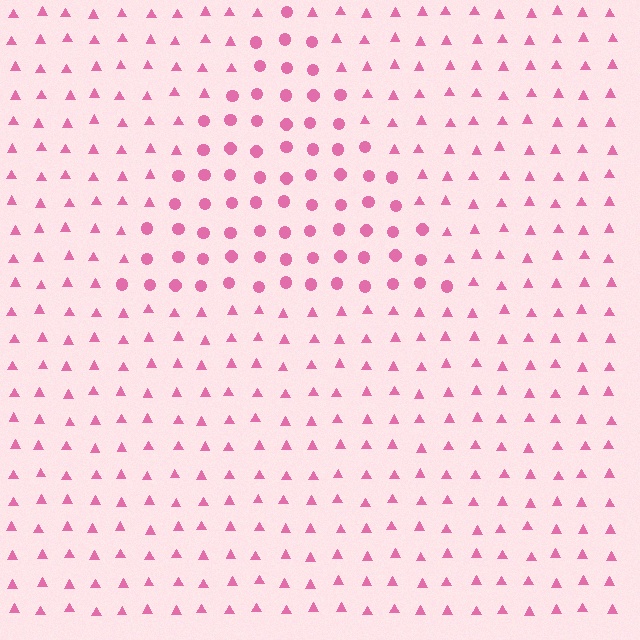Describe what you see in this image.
The image is filled with small pink elements arranged in a uniform grid. A triangle-shaped region contains circles, while the surrounding area contains triangles. The boundary is defined purely by the change in element shape.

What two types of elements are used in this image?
The image uses circles inside the triangle region and triangles outside it.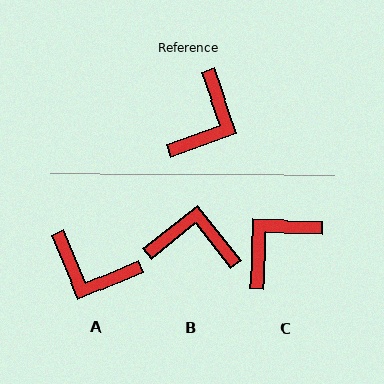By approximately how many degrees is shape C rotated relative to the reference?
Approximately 159 degrees counter-clockwise.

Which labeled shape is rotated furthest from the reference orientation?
C, about 159 degrees away.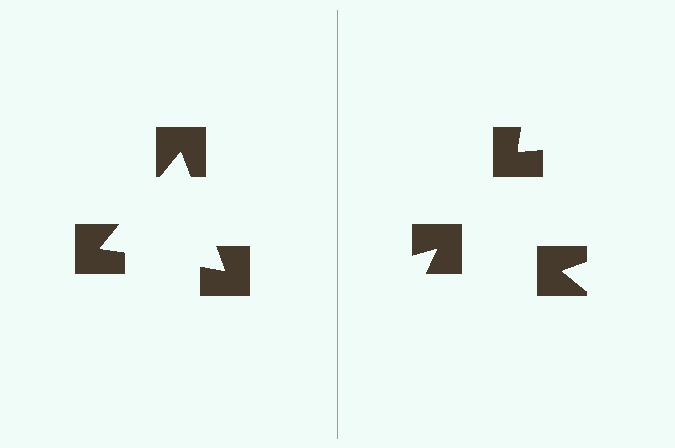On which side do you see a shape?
An illusory triangle appears on the left side. On the right side the wedge cuts are rotated, so no coherent shape forms.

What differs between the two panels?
The notched squares are positioned identically on both sides; only the wedge orientations differ. On the left they align to a triangle; on the right they are misaligned.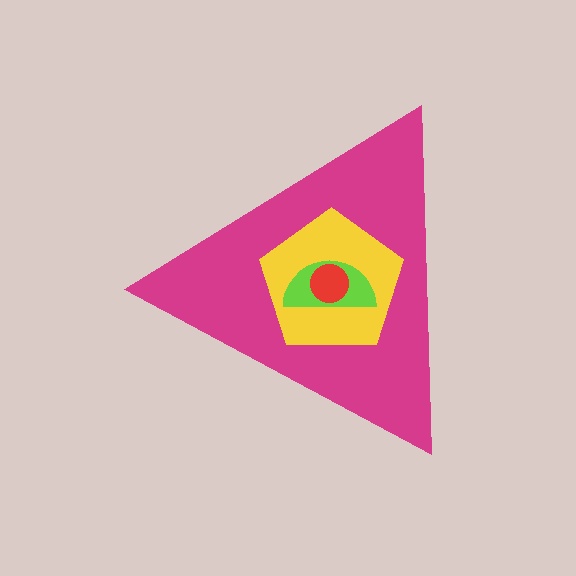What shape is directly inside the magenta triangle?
The yellow pentagon.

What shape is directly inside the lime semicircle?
The red circle.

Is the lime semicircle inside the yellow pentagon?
Yes.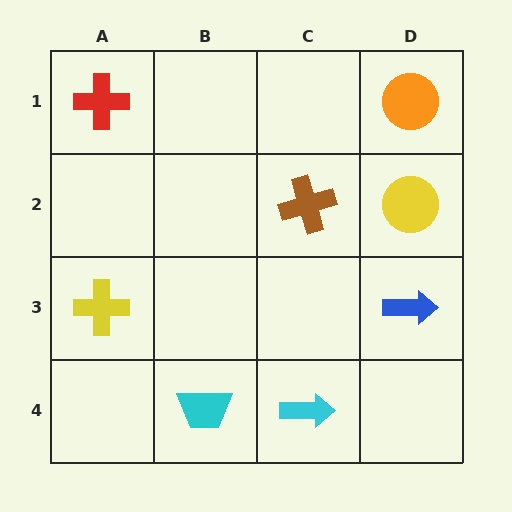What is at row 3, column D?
A blue arrow.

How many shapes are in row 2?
2 shapes.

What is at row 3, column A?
A yellow cross.